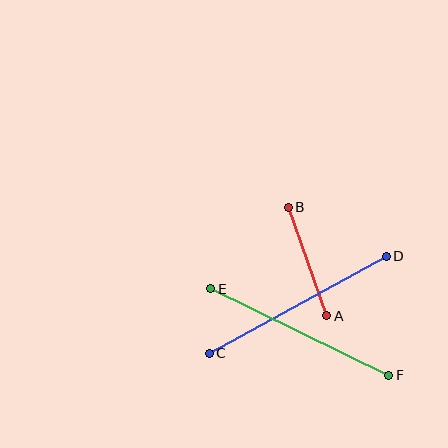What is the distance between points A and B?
The distance is approximately 115 pixels.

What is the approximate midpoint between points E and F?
The midpoint is at approximately (300, 332) pixels.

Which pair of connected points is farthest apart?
Points C and D are farthest apart.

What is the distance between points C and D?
The distance is approximately 202 pixels.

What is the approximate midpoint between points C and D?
The midpoint is at approximately (298, 305) pixels.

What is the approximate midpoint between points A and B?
The midpoint is at approximately (307, 262) pixels.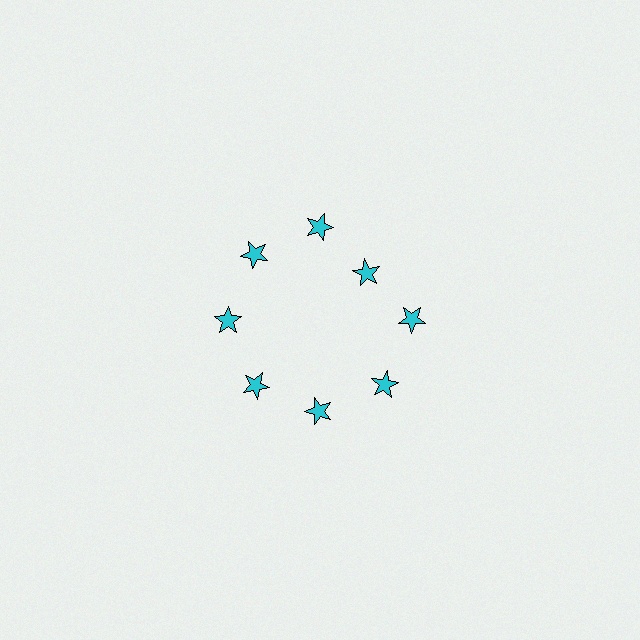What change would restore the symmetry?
The symmetry would be restored by moving it outward, back onto the ring so that all 8 stars sit at equal angles and equal distance from the center.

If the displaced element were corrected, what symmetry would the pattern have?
It would have 8-fold rotational symmetry — the pattern would map onto itself every 45 degrees.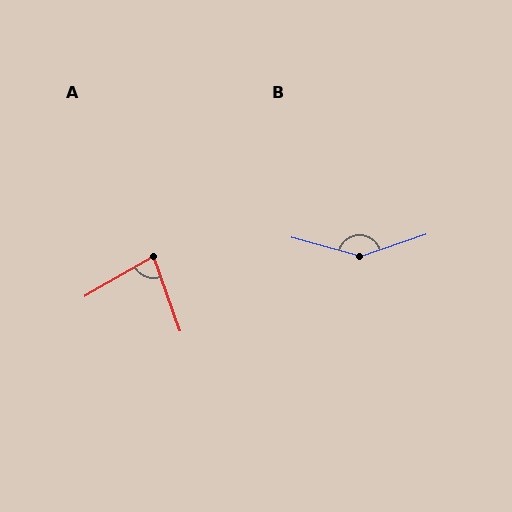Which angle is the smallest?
A, at approximately 80 degrees.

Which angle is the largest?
B, at approximately 146 degrees.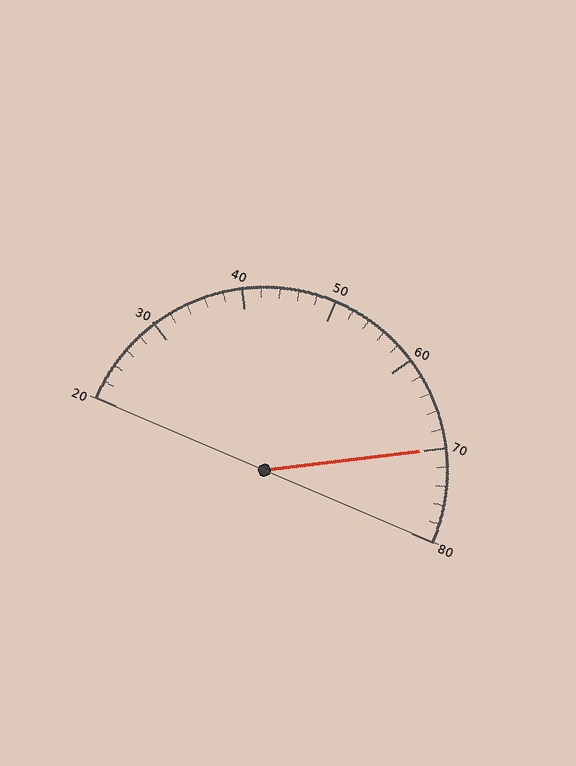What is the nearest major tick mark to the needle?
The nearest major tick mark is 70.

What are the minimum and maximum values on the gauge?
The gauge ranges from 20 to 80.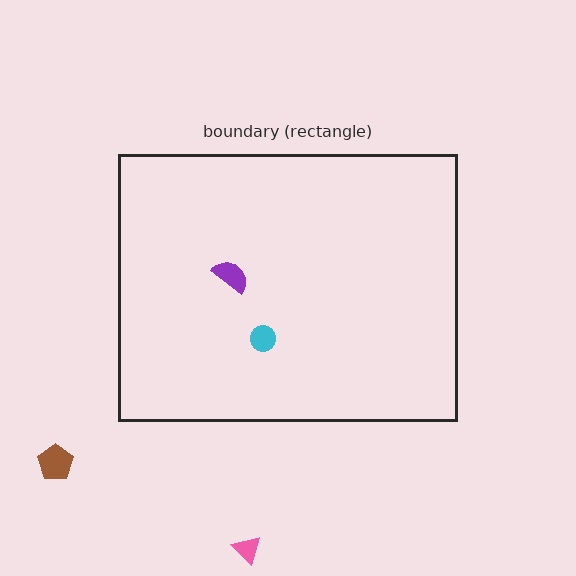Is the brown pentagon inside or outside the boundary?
Outside.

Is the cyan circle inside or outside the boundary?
Inside.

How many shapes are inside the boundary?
2 inside, 2 outside.